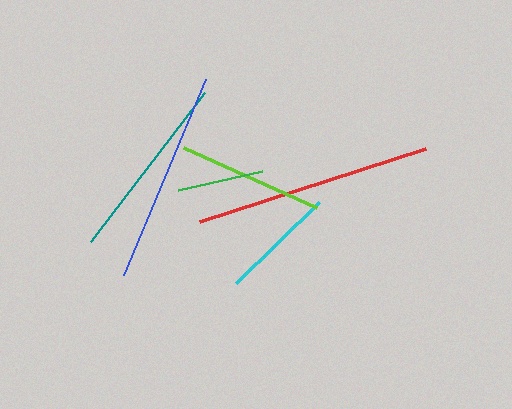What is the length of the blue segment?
The blue segment is approximately 213 pixels long.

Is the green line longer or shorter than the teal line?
The teal line is longer than the green line.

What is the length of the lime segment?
The lime segment is approximately 146 pixels long.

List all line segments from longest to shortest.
From longest to shortest: red, blue, teal, lime, cyan, green.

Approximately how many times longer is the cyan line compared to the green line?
The cyan line is approximately 1.4 times the length of the green line.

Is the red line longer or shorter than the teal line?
The red line is longer than the teal line.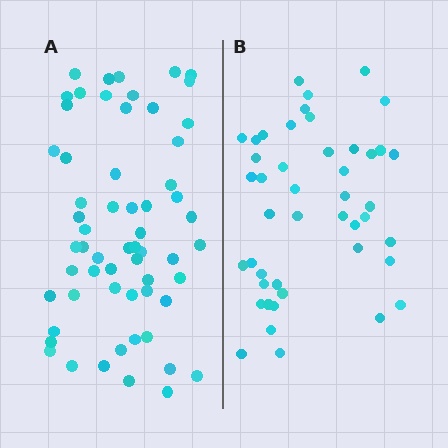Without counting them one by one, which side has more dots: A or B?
Region A (the left region) has more dots.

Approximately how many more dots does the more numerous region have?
Region A has approximately 15 more dots than region B.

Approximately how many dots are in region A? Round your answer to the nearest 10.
About 60 dots.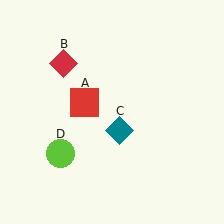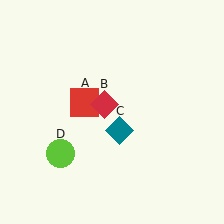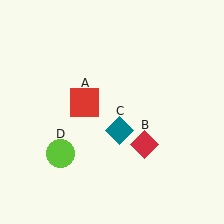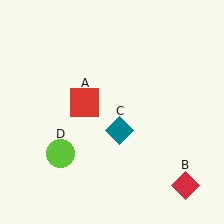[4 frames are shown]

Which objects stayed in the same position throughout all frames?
Red square (object A) and teal diamond (object C) and lime circle (object D) remained stationary.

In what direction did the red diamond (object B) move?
The red diamond (object B) moved down and to the right.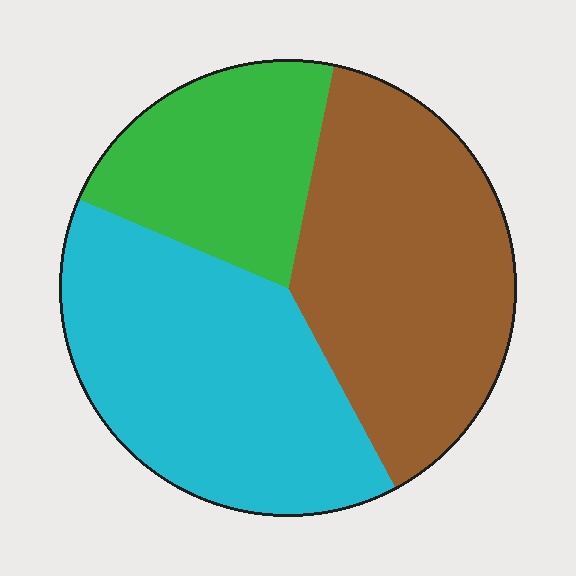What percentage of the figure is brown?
Brown covers roughly 40% of the figure.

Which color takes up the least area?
Green, at roughly 20%.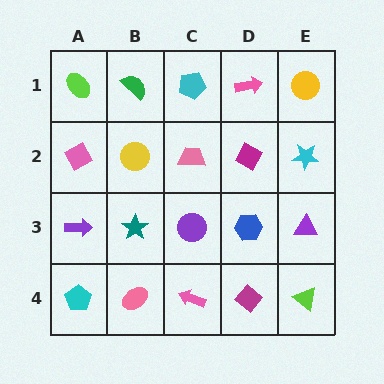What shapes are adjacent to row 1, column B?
A yellow circle (row 2, column B), a lime ellipse (row 1, column A), a cyan pentagon (row 1, column C).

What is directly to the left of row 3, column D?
A purple circle.